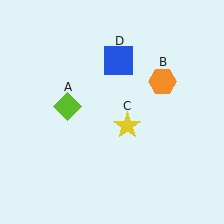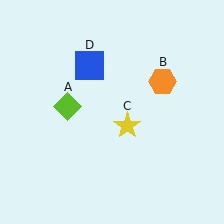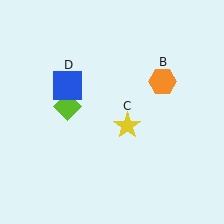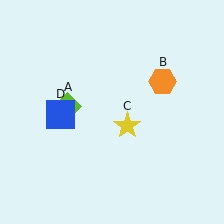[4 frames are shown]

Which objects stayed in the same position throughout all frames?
Lime diamond (object A) and orange hexagon (object B) and yellow star (object C) remained stationary.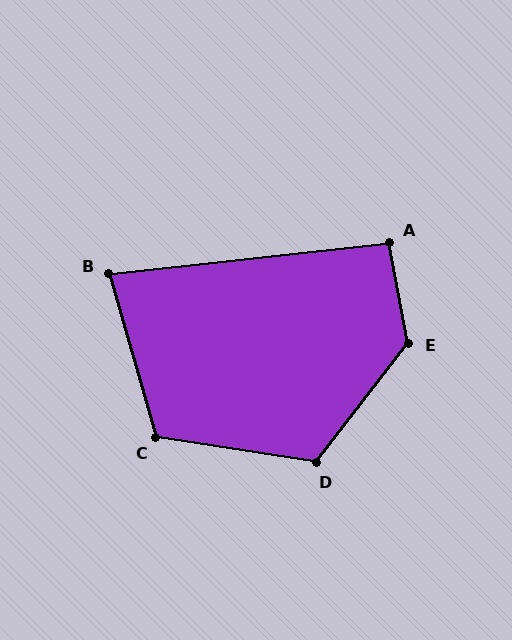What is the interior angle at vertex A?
Approximately 94 degrees (approximately right).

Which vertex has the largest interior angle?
E, at approximately 131 degrees.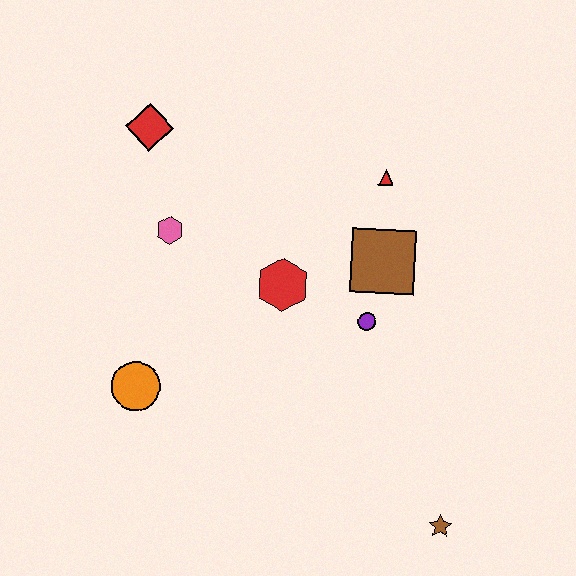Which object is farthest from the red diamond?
The brown star is farthest from the red diamond.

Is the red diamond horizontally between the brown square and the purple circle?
No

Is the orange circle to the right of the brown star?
No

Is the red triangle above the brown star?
Yes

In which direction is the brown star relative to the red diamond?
The brown star is below the red diamond.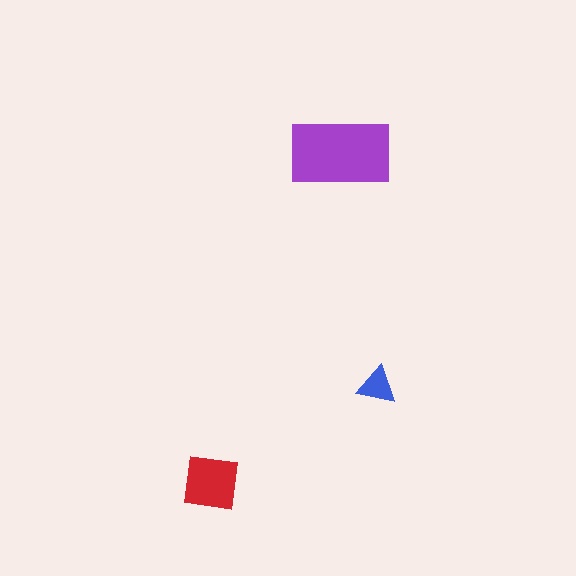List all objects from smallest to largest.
The blue triangle, the red square, the purple rectangle.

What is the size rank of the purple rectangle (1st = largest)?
1st.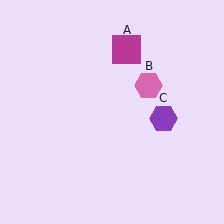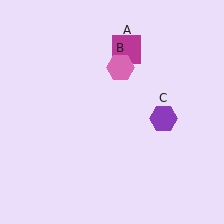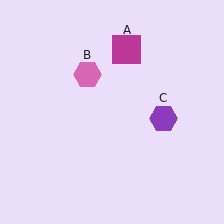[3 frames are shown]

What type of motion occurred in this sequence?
The pink hexagon (object B) rotated counterclockwise around the center of the scene.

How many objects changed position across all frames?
1 object changed position: pink hexagon (object B).